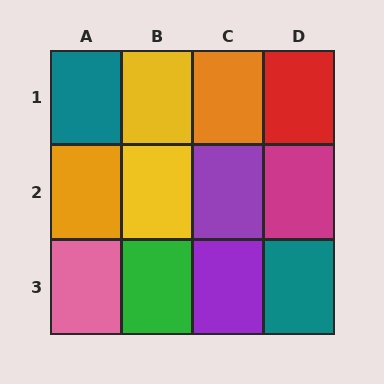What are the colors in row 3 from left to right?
Pink, green, purple, teal.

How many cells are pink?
1 cell is pink.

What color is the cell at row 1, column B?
Yellow.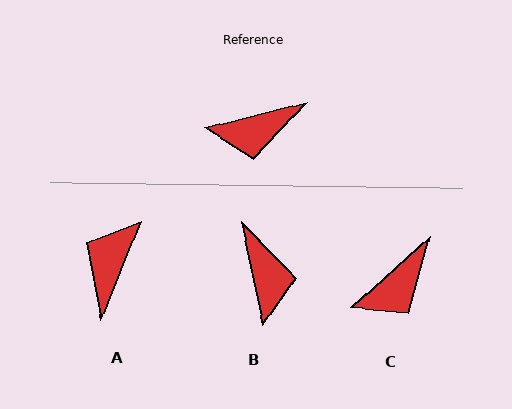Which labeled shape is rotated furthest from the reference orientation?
A, about 126 degrees away.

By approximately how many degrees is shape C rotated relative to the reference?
Approximately 28 degrees counter-clockwise.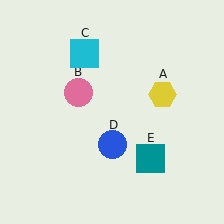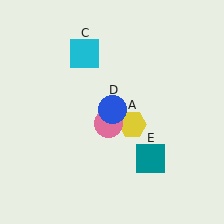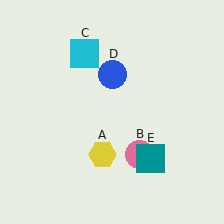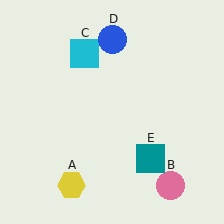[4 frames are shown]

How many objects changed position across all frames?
3 objects changed position: yellow hexagon (object A), pink circle (object B), blue circle (object D).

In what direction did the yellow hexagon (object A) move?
The yellow hexagon (object A) moved down and to the left.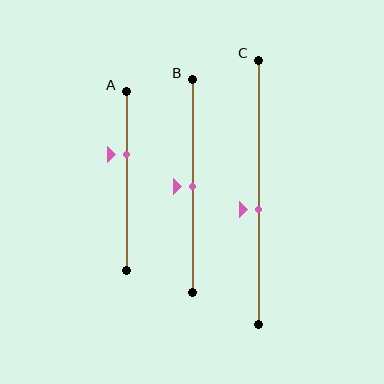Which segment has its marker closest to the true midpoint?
Segment B has its marker closest to the true midpoint.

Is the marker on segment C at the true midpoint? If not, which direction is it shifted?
No, the marker on segment C is shifted downward by about 7% of the segment length.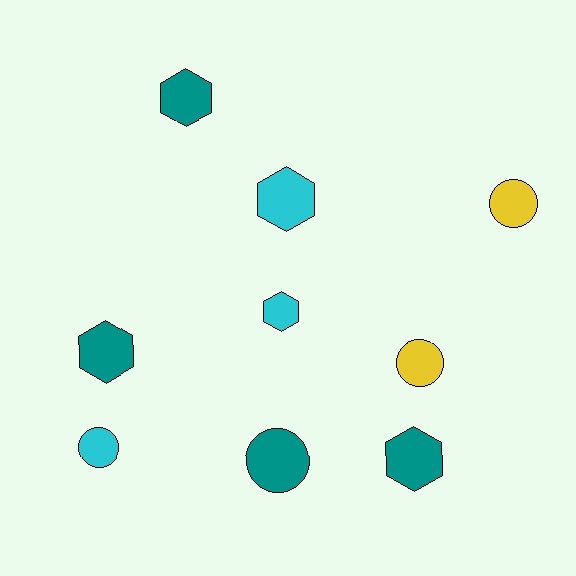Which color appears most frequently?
Teal, with 4 objects.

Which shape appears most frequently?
Hexagon, with 5 objects.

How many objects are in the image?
There are 9 objects.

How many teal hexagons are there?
There are 3 teal hexagons.